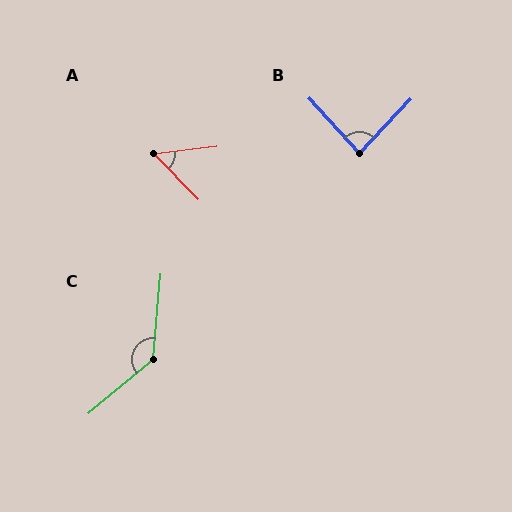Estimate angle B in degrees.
Approximately 86 degrees.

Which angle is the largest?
C, at approximately 135 degrees.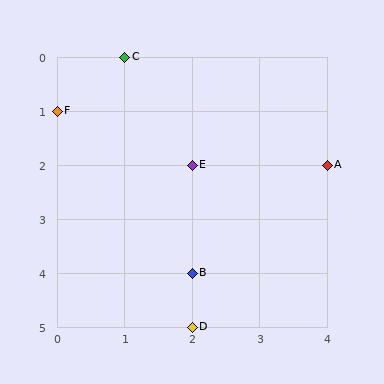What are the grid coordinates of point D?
Point D is at grid coordinates (2, 5).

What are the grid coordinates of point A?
Point A is at grid coordinates (4, 2).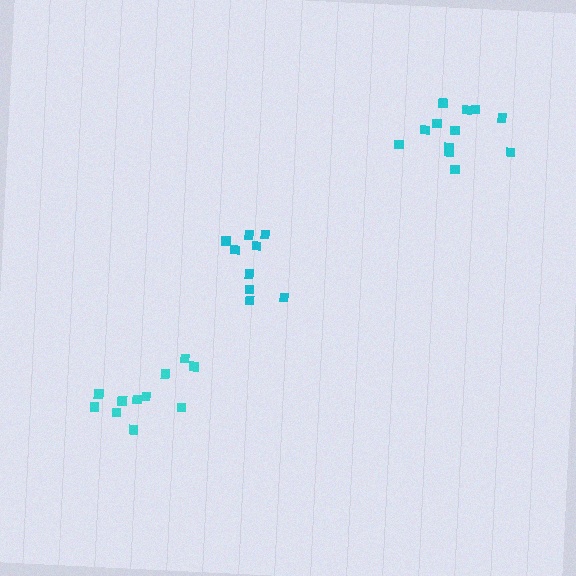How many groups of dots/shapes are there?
There are 3 groups.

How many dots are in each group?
Group 1: 9 dots, Group 2: 11 dots, Group 3: 13 dots (33 total).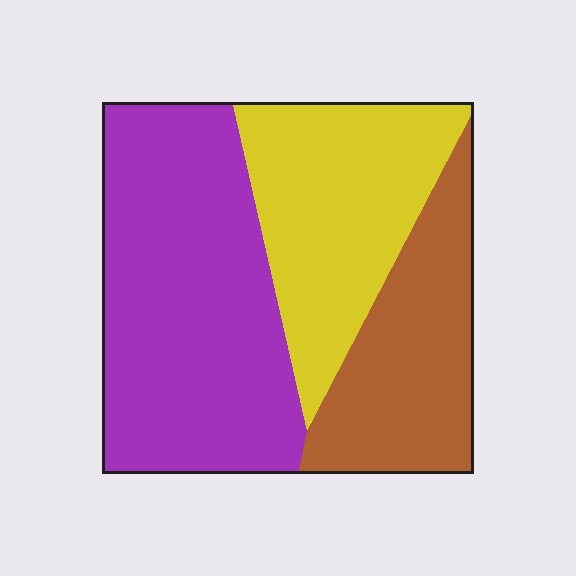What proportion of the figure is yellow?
Yellow takes up between a quarter and a half of the figure.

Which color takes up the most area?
Purple, at roughly 45%.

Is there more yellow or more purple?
Purple.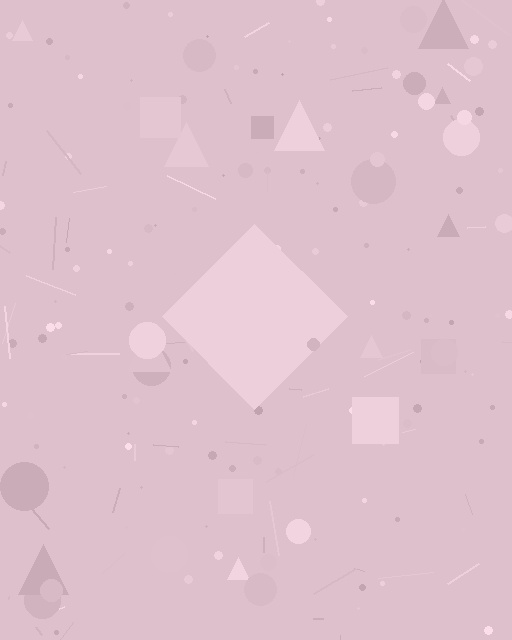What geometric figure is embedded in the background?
A diamond is embedded in the background.